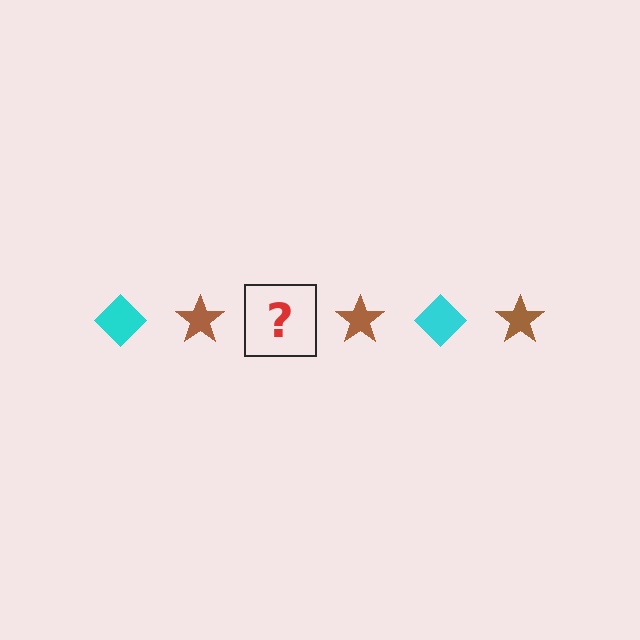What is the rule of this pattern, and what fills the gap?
The rule is that the pattern alternates between cyan diamond and brown star. The gap should be filled with a cyan diamond.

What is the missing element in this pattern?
The missing element is a cyan diamond.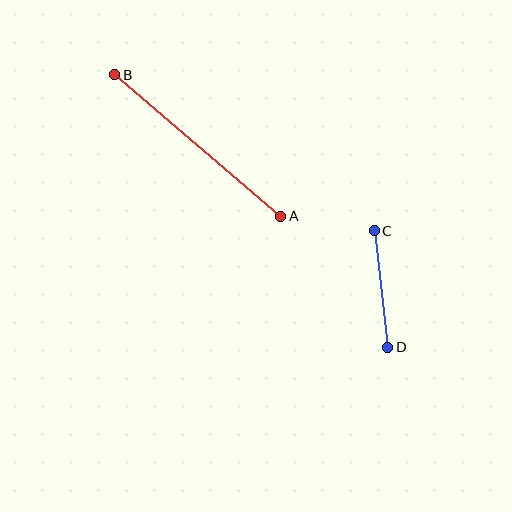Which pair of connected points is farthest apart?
Points A and B are farthest apart.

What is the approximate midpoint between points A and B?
The midpoint is at approximately (198, 145) pixels.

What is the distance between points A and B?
The distance is approximately 218 pixels.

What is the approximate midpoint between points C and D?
The midpoint is at approximately (381, 289) pixels.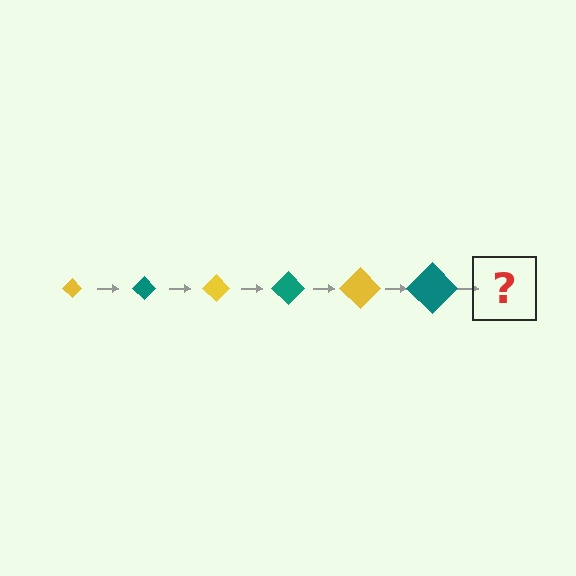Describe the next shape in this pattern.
It should be a yellow diamond, larger than the previous one.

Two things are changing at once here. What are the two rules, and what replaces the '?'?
The two rules are that the diamond grows larger each step and the color cycles through yellow and teal. The '?' should be a yellow diamond, larger than the previous one.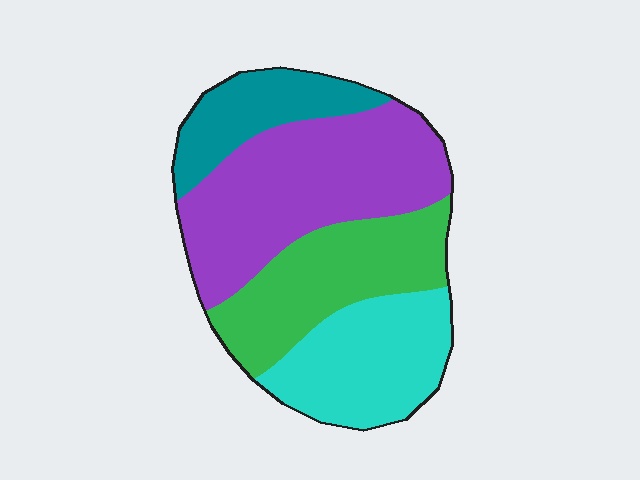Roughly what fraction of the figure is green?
Green takes up about one quarter (1/4) of the figure.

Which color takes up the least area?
Teal, at roughly 15%.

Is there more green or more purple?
Purple.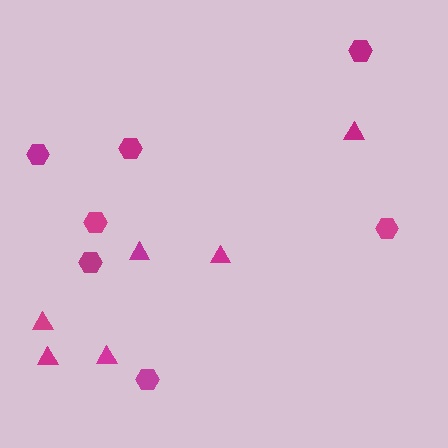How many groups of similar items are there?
There are 2 groups: one group of hexagons (7) and one group of triangles (6).